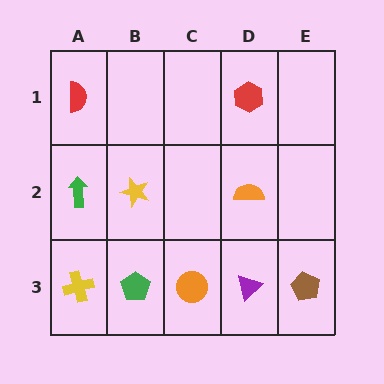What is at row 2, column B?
A yellow star.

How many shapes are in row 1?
2 shapes.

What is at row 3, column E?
A brown pentagon.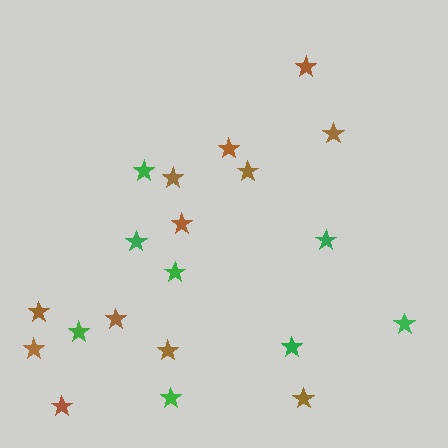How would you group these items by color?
There are 2 groups: one group of green stars (8) and one group of brown stars (12).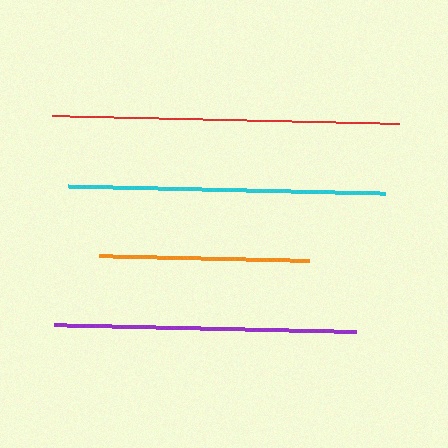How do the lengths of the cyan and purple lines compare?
The cyan and purple lines are approximately the same length.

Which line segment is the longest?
The red line is the longest at approximately 348 pixels.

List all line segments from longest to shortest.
From longest to shortest: red, cyan, purple, orange.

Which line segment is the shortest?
The orange line is the shortest at approximately 210 pixels.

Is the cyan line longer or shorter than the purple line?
The cyan line is longer than the purple line.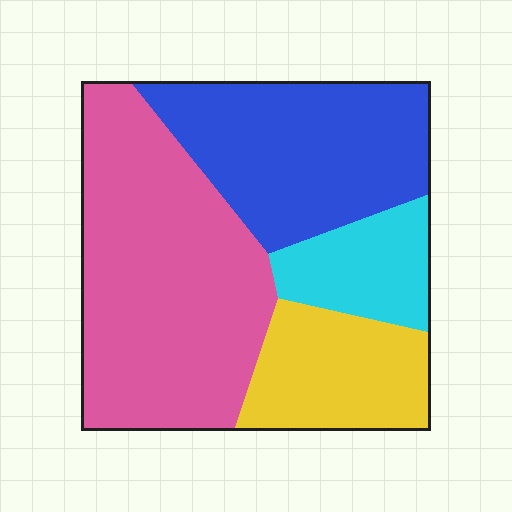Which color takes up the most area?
Pink, at roughly 45%.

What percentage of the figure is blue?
Blue covers 29% of the figure.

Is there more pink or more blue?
Pink.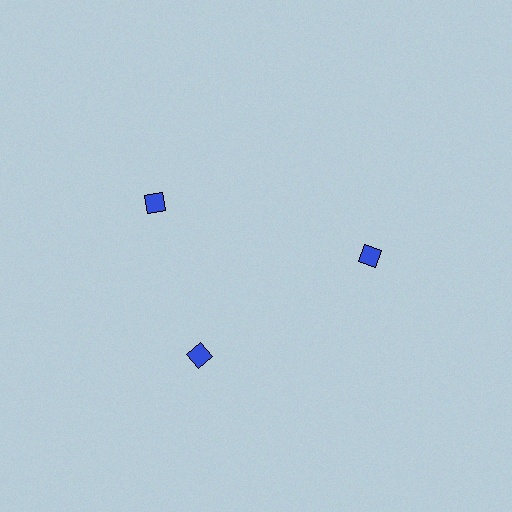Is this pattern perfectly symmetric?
No. The 3 blue diamonds are arranged in a ring, but one element near the 11 o'clock position is rotated out of alignment along the ring, breaking the 3-fold rotational symmetry.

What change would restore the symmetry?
The symmetry would be restored by rotating it back into even spacing with its neighbors so that all 3 diamonds sit at equal angles and equal distance from the center.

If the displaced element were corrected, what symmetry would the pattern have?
It would have 3-fold rotational symmetry — the pattern would map onto itself every 120 degrees.